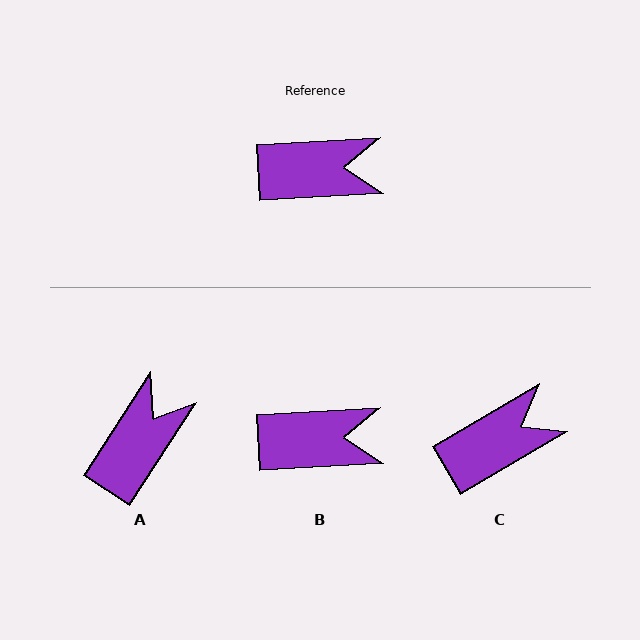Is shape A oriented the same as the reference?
No, it is off by about 54 degrees.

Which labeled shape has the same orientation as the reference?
B.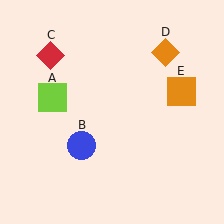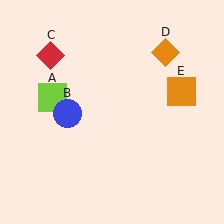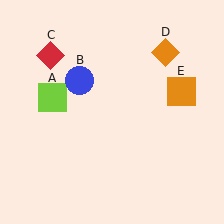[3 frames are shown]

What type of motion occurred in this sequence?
The blue circle (object B) rotated clockwise around the center of the scene.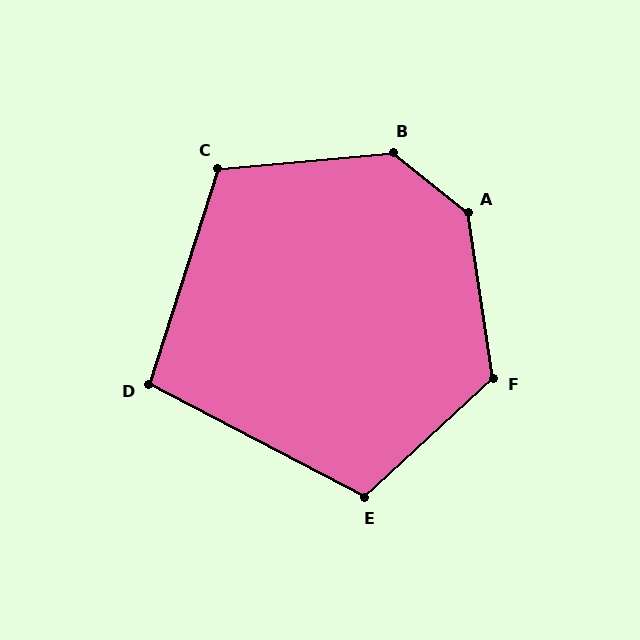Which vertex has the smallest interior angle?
D, at approximately 100 degrees.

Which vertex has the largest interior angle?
A, at approximately 138 degrees.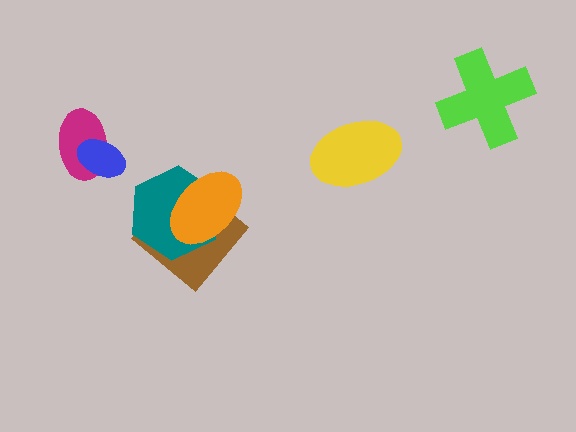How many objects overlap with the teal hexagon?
2 objects overlap with the teal hexagon.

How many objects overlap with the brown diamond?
2 objects overlap with the brown diamond.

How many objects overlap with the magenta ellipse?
1 object overlaps with the magenta ellipse.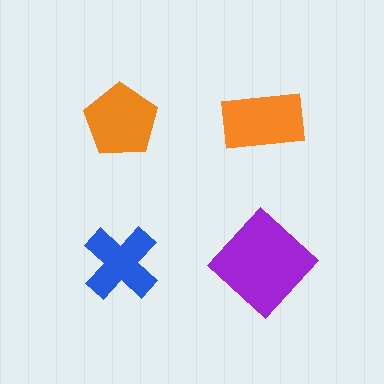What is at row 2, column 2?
A purple diamond.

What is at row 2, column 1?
A blue cross.